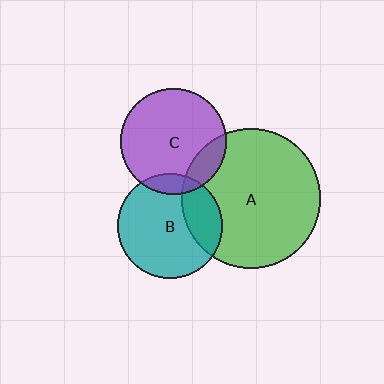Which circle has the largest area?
Circle A (green).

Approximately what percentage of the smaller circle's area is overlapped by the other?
Approximately 15%.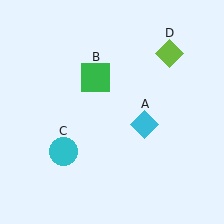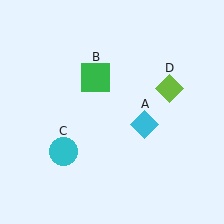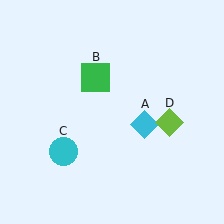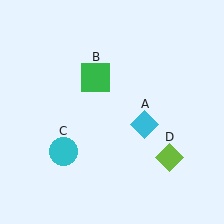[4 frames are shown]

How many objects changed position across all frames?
1 object changed position: lime diamond (object D).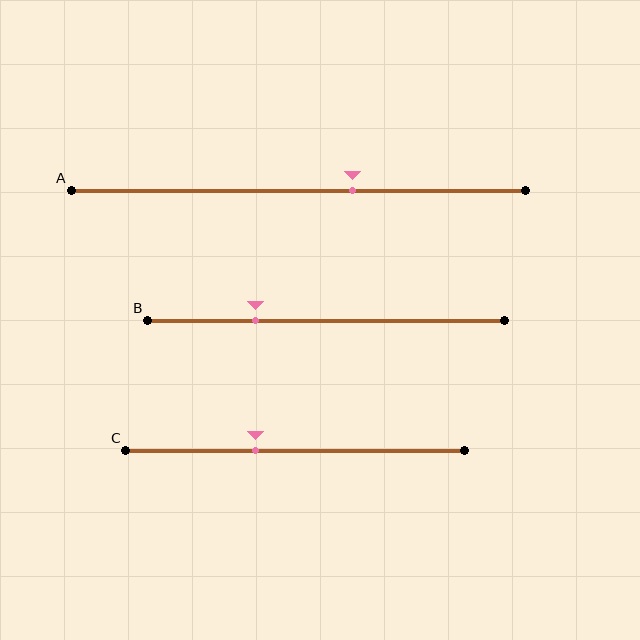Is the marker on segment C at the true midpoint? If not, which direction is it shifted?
No, the marker on segment C is shifted to the left by about 12% of the segment length.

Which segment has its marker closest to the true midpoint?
Segment C has its marker closest to the true midpoint.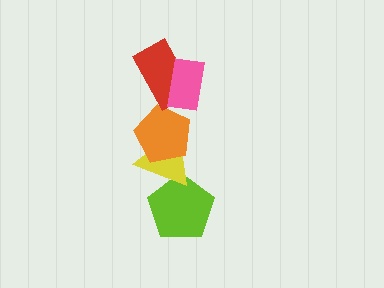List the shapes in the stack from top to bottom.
From top to bottom: the pink rectangle, the red rectangle, the orange pentagon, the yellow triangle, the lime pentagon.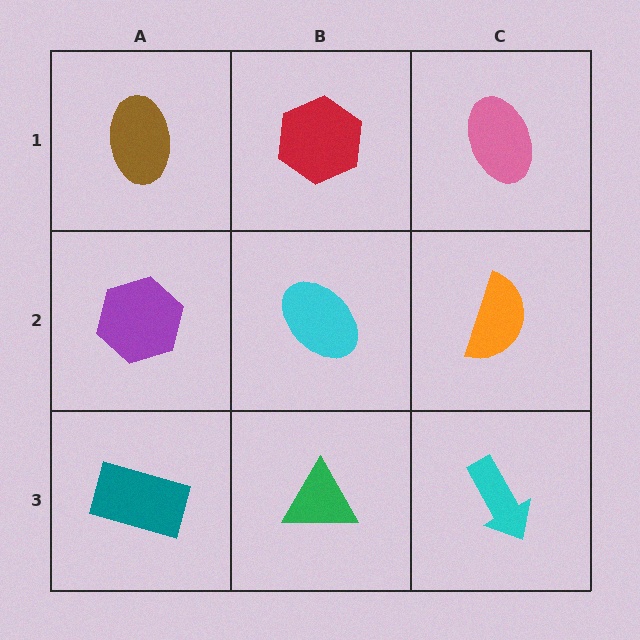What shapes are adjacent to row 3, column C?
An orange semicircle (row 2, column C), a green triangle (row 3, column B).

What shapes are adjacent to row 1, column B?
A cyan ellipse (row 2, column B), a brown ellipse (row 1, column A), a pink ellipse (row 1, column C).